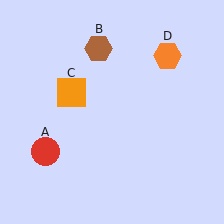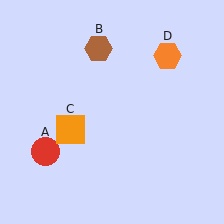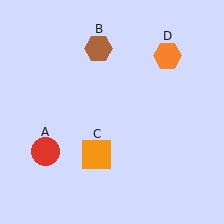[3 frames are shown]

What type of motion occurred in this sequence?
The orange square (object C) rotated counterclockwise around the center of the scene.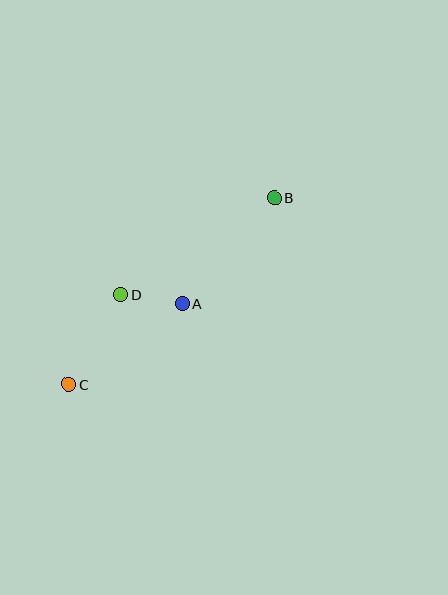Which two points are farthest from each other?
Points B and C are farthest from each other.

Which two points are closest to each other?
Points A and D are closest to each other.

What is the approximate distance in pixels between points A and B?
The distance between A and B is approximately 140 pixels.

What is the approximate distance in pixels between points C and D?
The distance between C and D is approximately 103 pixels.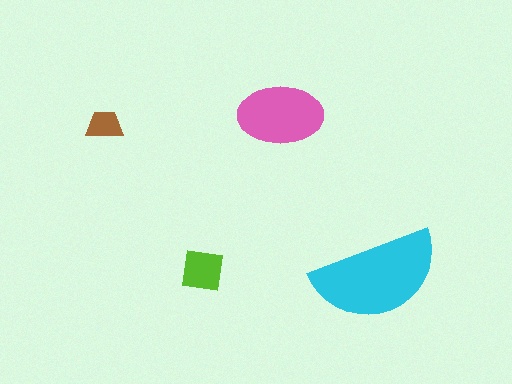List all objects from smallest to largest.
The brown trapezoid, the lime square, the pink ellipse, the cyan semicircle.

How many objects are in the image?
There are 4 objects in the image.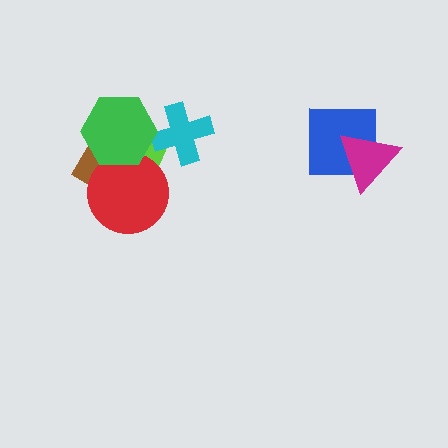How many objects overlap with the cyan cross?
1 object overlaps with the cyan cross.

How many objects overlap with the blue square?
1 object overlaps with the blue square.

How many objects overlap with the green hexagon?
3 objects overlap with the green hexagon.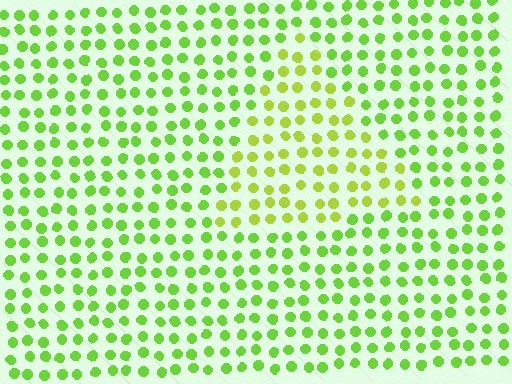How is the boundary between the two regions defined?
The boundary is defined purely by a slight shift in hue (about 24 degrees). Spacing, size, and orientation are identical on both sides.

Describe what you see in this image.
The image is filled with small lime elements in a uniform arrangement. A triangle-shaped region is visible where the elements are tinted to a slightly different hue, forming a subtle color boundary.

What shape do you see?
I see a triangle.